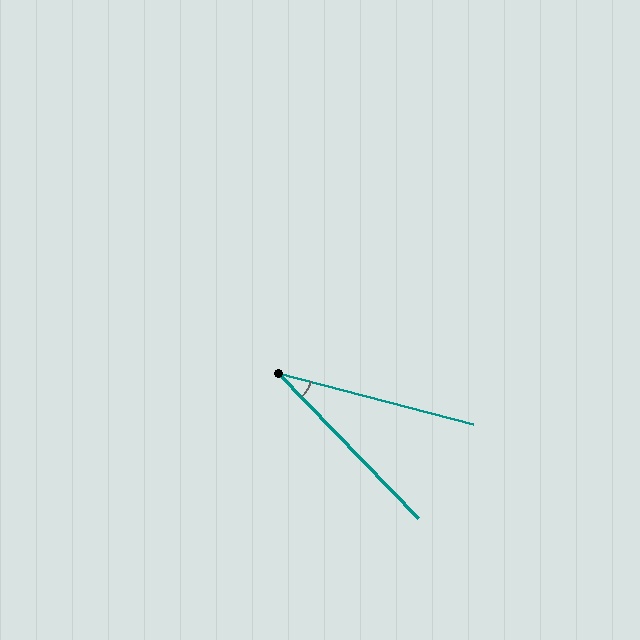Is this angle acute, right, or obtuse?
It is acute.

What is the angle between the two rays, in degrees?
Approximately 31 degrees.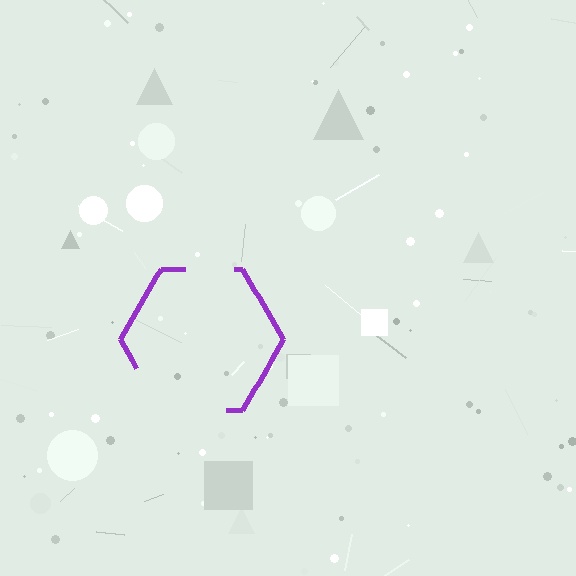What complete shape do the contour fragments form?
The contour fragments form a hexagon.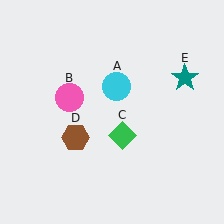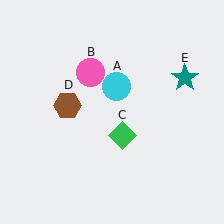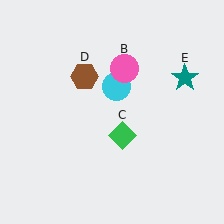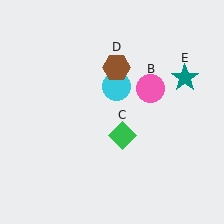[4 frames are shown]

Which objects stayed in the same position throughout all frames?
Cyan circle (object A) and green diamond (object C) and teal star (object E) remained stationary.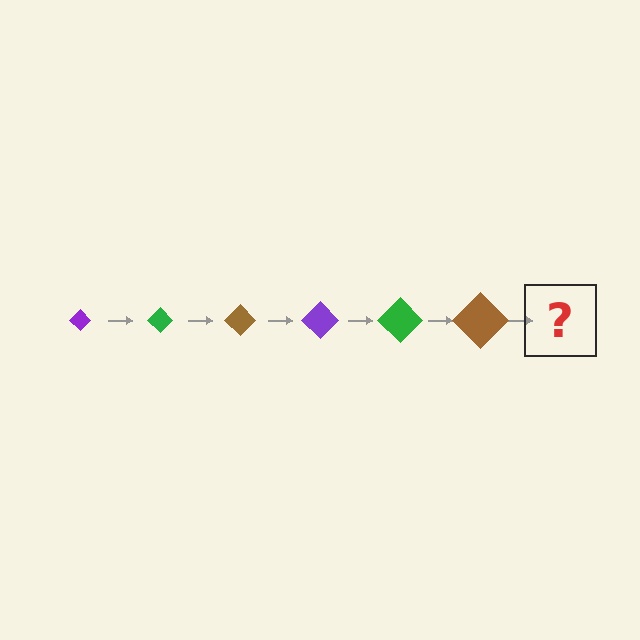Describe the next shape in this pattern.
It should be a purple diamond, larger than the previous one.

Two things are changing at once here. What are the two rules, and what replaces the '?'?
The two rules are that the diamond grows larger each step and the color cycles through purple, green, and brown. The '?' should be a purple diamond, larger than the previous one.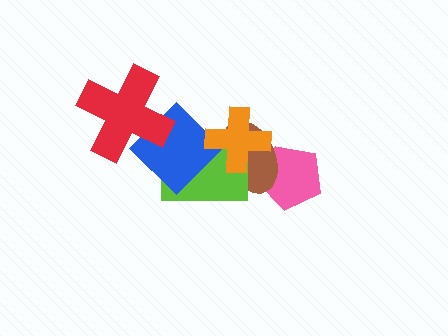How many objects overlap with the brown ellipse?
4 objects overlap with the brown ellipse.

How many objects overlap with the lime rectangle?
3 objects overlap with the lime rectangle.